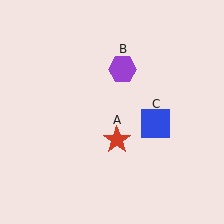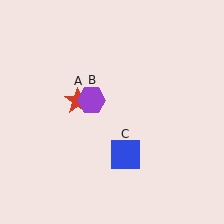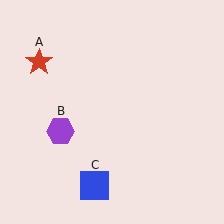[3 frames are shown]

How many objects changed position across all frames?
3 objects changed position: red star (object A), purple hexagon (object B), blue square (object C).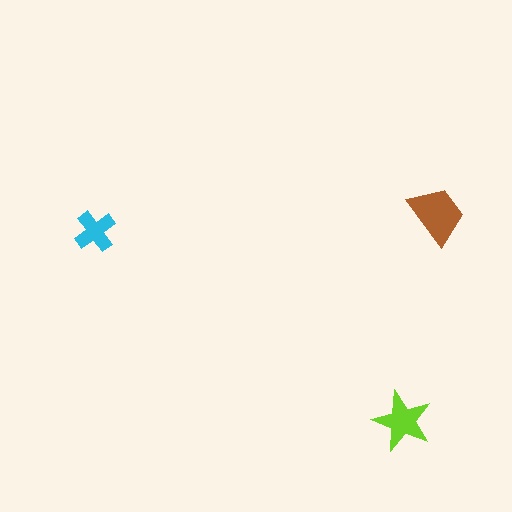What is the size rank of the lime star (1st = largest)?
2nd.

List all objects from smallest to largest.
The cyan cross, the lime star, the brown trapezoid.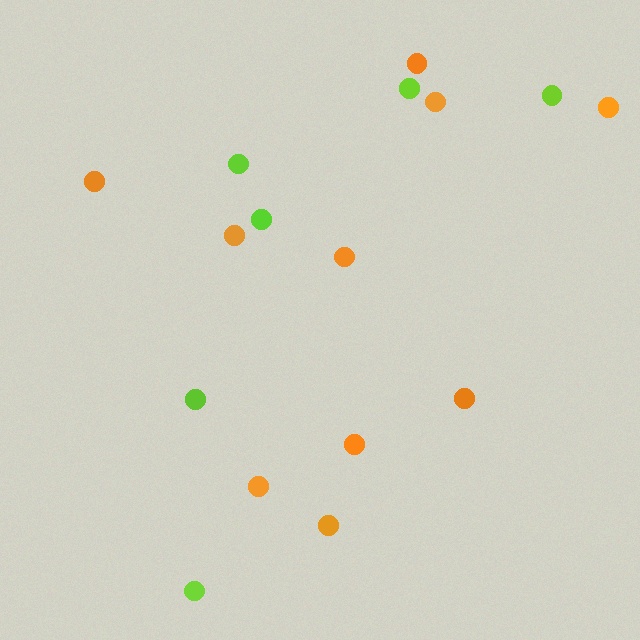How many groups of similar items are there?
There are 2 groups: one group of lime circles (6) and one group of orange circles (10).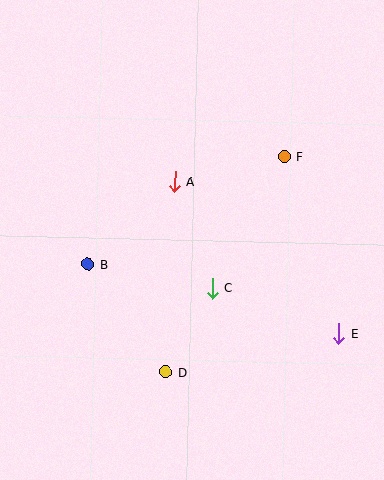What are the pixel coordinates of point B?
Point B is at (88, 264).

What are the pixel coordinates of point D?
Point D is at (166, 372).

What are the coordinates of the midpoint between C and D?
The midpoint between C and D is at (189, 330).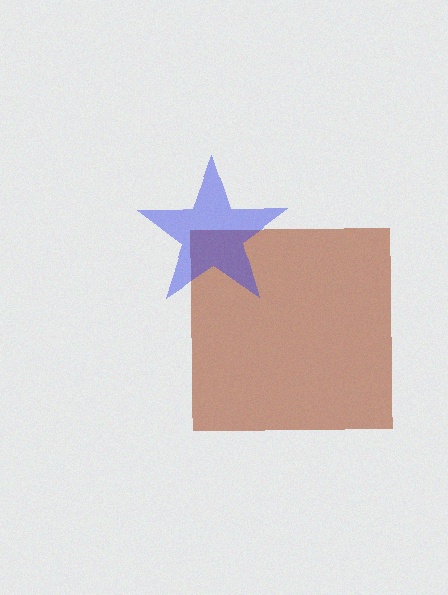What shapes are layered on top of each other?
The layered shapes are: a brown square, a blue star.